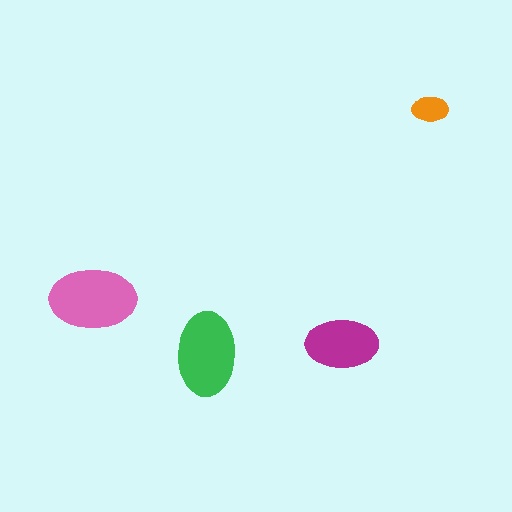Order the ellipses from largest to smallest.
the pink one, the green one, the magenta one, the orange one.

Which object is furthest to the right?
The orange ellipse is rightmost.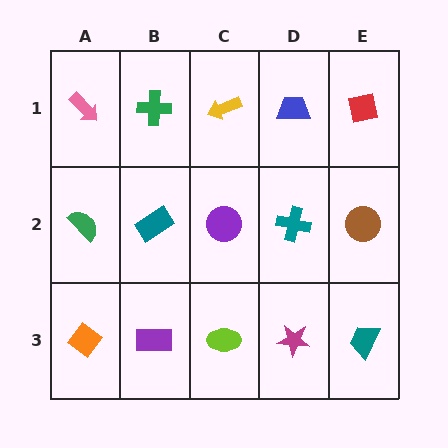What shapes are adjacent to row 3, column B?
A teal rectangle (row 2, column B), an orange diamond (row 3, column A), a lime ellipse (row 3, column C).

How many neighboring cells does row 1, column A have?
2.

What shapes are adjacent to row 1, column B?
A teal rectangle (row 2, column B), a pink arrow (row 1, column A), a yellow arrow (row 1, column C).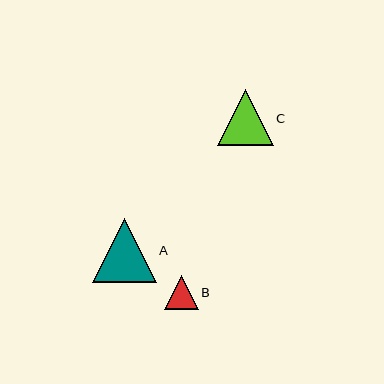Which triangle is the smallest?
Triangle B is the smallest with a size of approximately 34 pixels.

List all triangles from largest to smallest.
From largest to smallest: A, C, B.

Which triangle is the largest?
Triangle A is the largest with a size of approximately 64 pixels.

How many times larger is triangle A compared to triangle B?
Triangle A is approximately 1.9 times the size of triangle B.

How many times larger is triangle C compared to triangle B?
Triangle C is approximately 1.6 times the size of triangle B.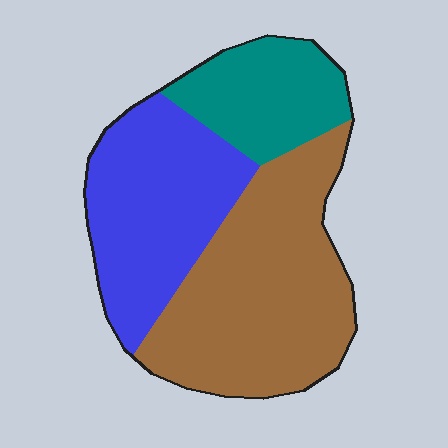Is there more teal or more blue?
Blue.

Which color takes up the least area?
Teal, at roughly 20%.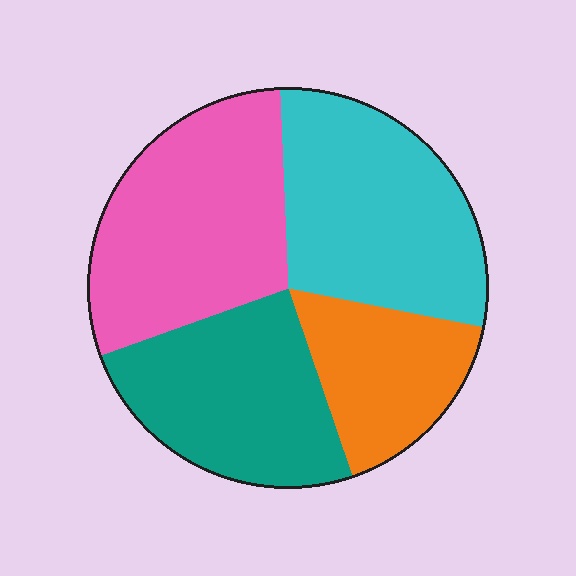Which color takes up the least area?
Orange, at roughly 15%.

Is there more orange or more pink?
Pink.